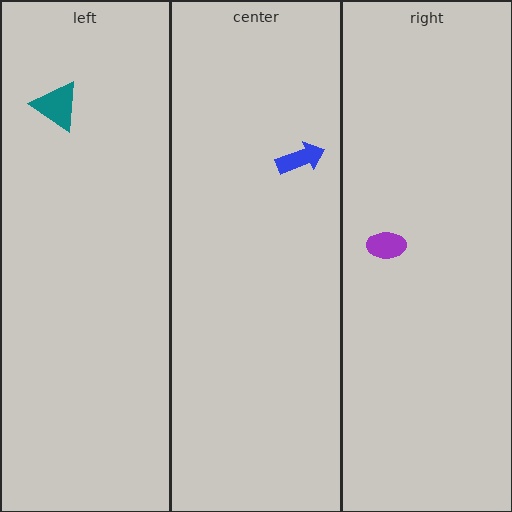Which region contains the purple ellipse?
The right region.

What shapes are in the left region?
The teal triangle.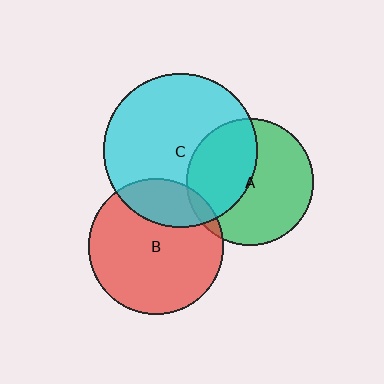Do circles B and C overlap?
Yes.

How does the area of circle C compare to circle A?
Approximately 1.5 times.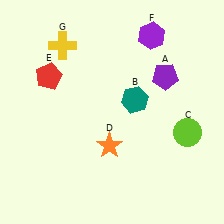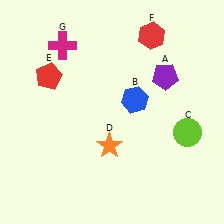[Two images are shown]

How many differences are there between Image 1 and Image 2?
There are 3 differences between the two images.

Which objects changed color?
B changed from teal to blue. F changed from purple to red. G changed from yellow to magenta.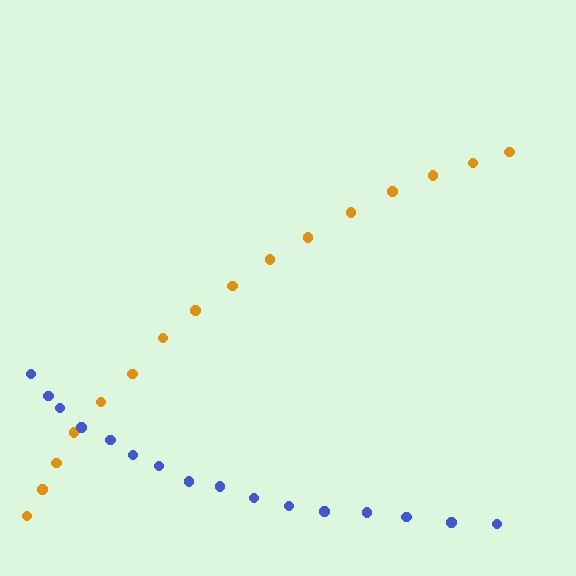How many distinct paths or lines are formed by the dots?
There are 2 distinct paths.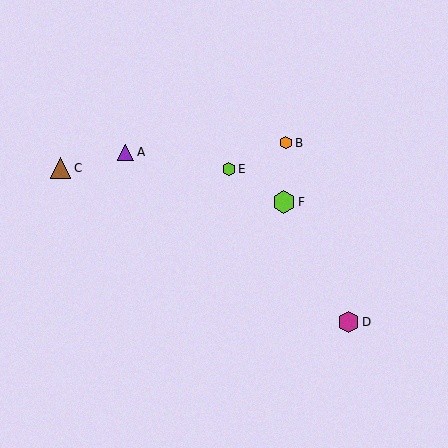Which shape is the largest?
The lime hexagon (labeled F) is the largest.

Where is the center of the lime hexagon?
The center of the lime hexagon is at (284, 202).